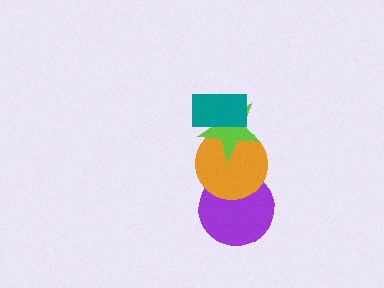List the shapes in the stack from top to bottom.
From top to bottom: the teal rectangle, the lime star, the orange circle, the purple circle.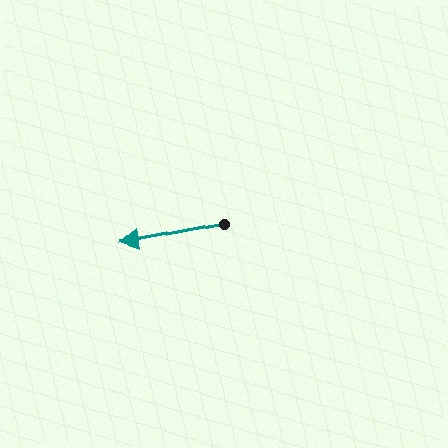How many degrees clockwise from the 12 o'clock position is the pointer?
Approximately 259 degrees.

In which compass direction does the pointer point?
West.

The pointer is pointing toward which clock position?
Roughly 9 o'clock.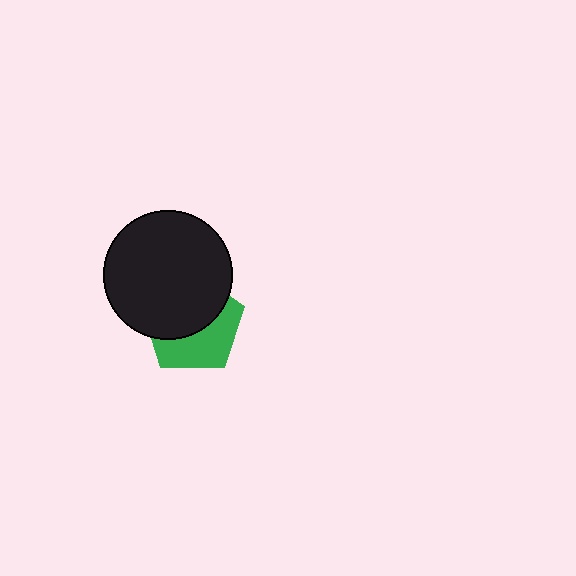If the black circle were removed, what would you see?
You would see the complete green pentagon.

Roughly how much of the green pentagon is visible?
About half of it is visible (roughly 45%).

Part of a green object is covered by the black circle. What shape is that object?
It is a pentagon.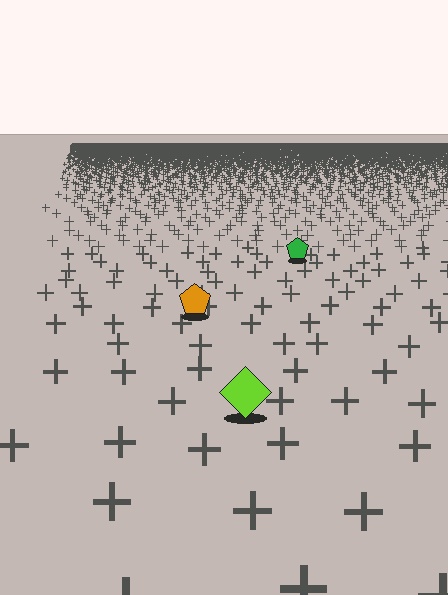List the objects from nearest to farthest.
From nearest to farthest: the lime diamond, the orange pentagon, the green pentagon.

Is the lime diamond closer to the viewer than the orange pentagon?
Yes. The lime diamond is closer — you can tell from the texture gradient: the ground texture is coarser near it.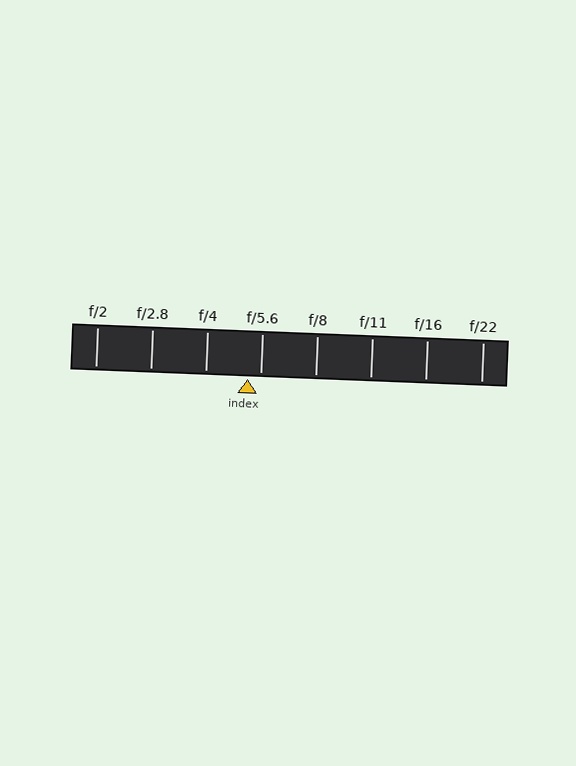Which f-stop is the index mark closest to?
The index mark is closest to f/5.6.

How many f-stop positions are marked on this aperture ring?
There are 8 f-stop positions marked.